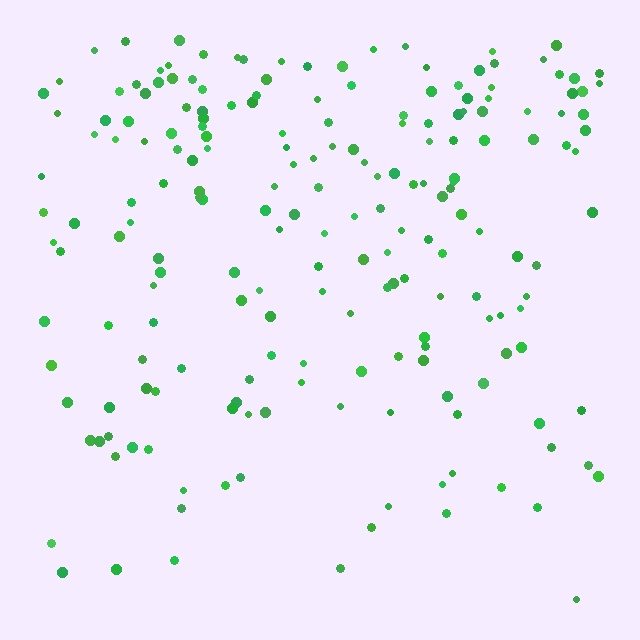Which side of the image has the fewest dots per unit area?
The bottom.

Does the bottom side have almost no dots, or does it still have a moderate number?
Still a moderate number, just noticeably fewer than the top.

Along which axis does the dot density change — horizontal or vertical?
Vertical.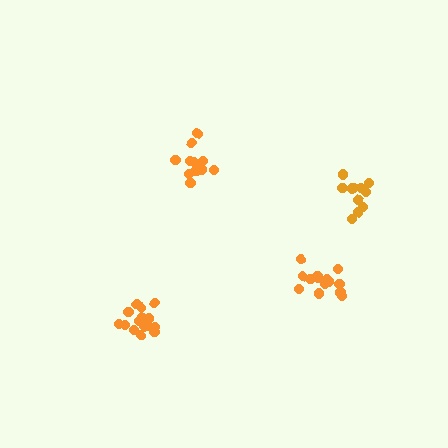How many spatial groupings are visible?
There are 4 spatial groupings.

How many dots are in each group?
Group 1: 17 dots, Group 2: 11 dots, Group 3: 13 dots, Group 4: 15 dots (56 total).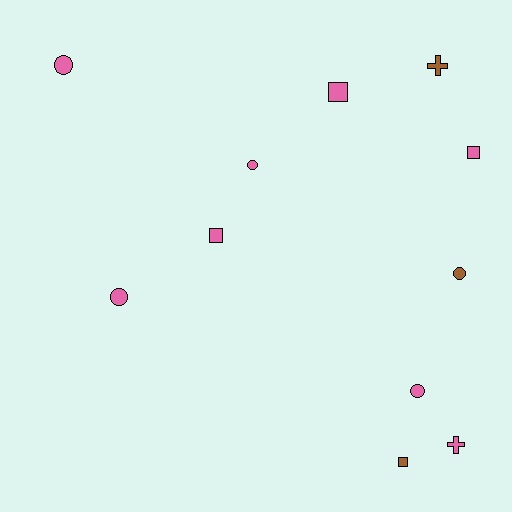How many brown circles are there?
There is 1 brown circle.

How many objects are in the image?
There are 11 objects.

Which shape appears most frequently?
Circle, with 5 objects.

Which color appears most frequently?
Pink, with 8 objects.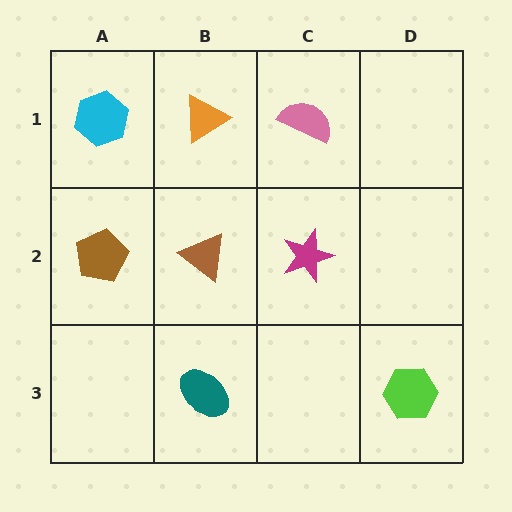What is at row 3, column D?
A lime hexagon.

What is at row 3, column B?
A teal ellipse.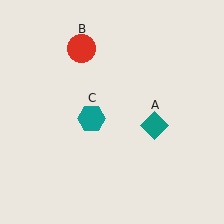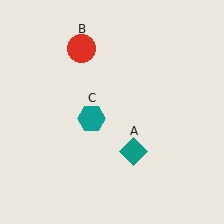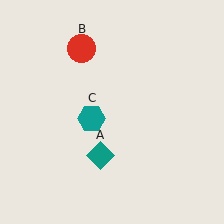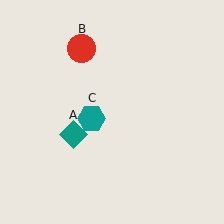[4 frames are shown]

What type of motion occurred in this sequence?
The teal diamond (object A) rotated clockwise around the center of the scene.